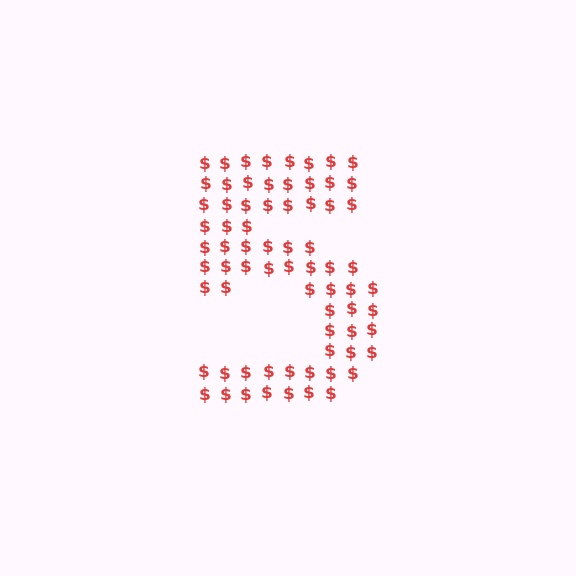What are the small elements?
The small elements are dollar signs.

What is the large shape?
The large shape is the digit 5.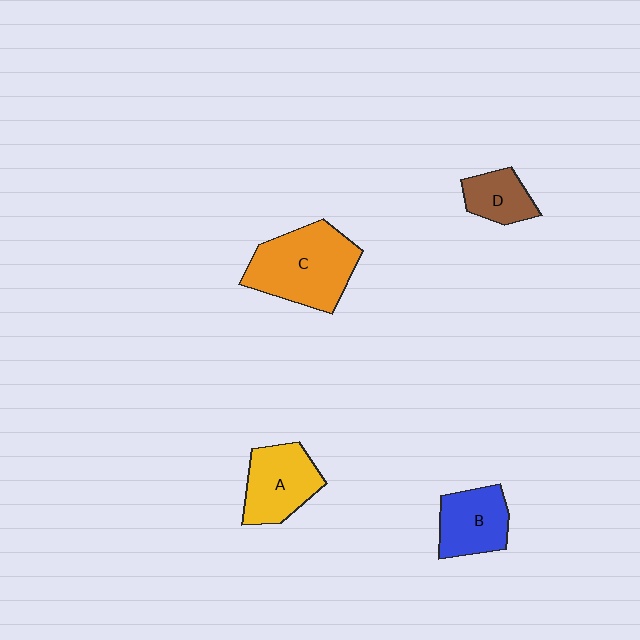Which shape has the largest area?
Shape C (orange).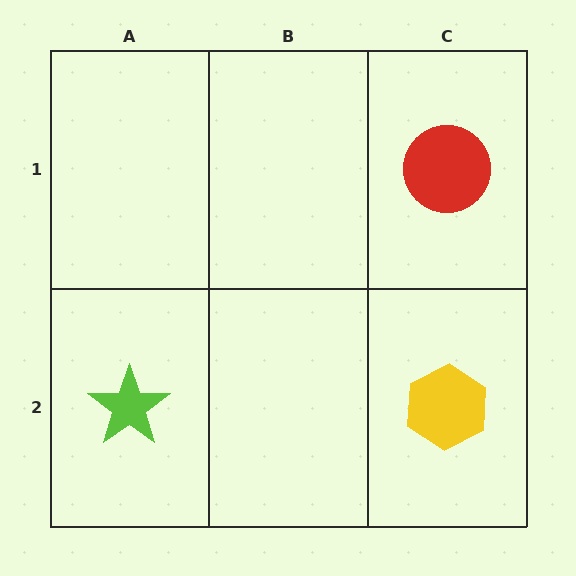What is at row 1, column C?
A red circle.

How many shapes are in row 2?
2 shapes.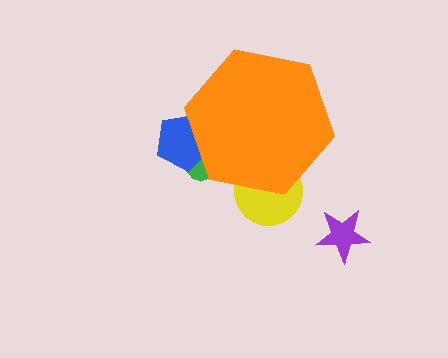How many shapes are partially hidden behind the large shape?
3 shapes are partially hidden.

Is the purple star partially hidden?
No, the purple star is fully visible.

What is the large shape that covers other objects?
An orange hexagon.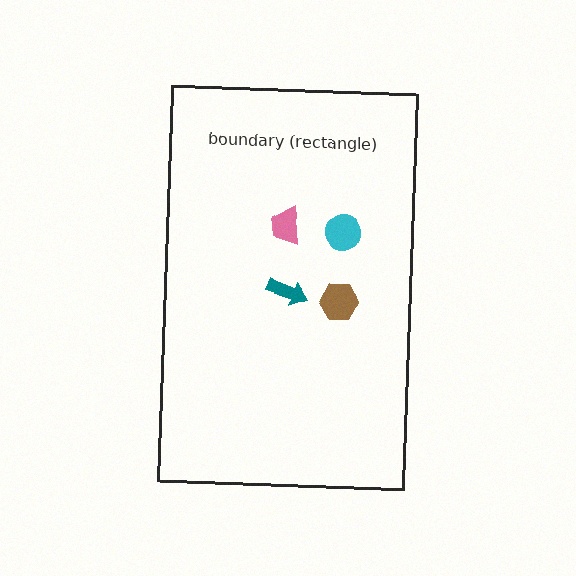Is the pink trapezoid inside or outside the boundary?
Inside.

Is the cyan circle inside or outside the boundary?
Inside.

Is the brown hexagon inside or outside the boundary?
Inside.